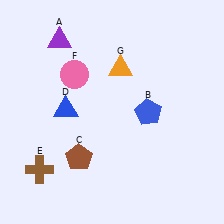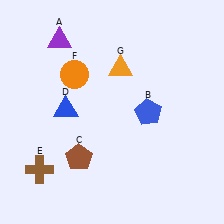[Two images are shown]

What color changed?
The circle (F) changed from pink in Image 1 to orange in Image 2.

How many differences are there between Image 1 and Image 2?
There is 1 difference between the two images.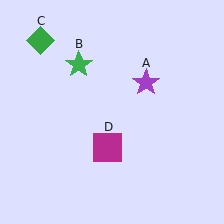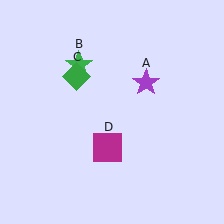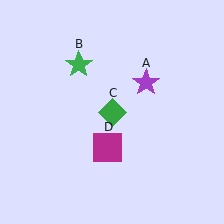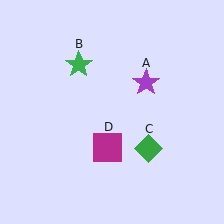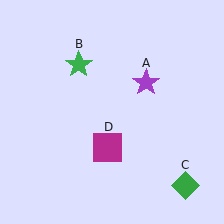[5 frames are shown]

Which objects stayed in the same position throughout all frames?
Purple star (object A) and green star (object B) and magenta square (object D) remained stationary.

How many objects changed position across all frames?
1 object changed position: green diamond (object C).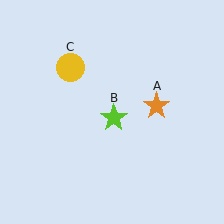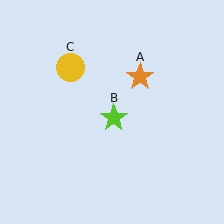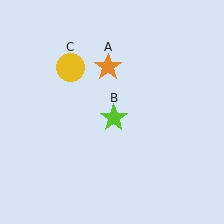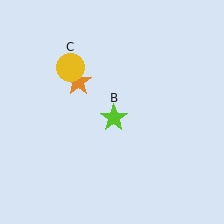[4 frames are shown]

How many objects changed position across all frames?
1 object changed position: orange star (object A).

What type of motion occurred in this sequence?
The orange star (object A) rotated counterclockwise around the center of the scene.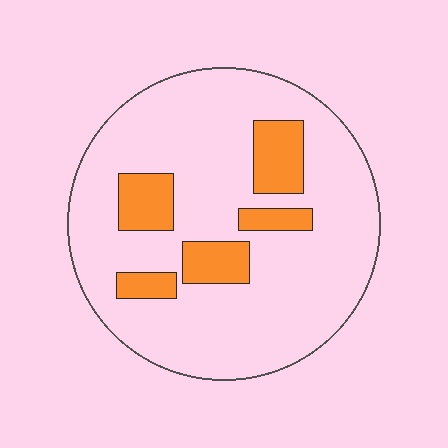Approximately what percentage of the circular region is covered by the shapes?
Approximately 15%.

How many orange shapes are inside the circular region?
5.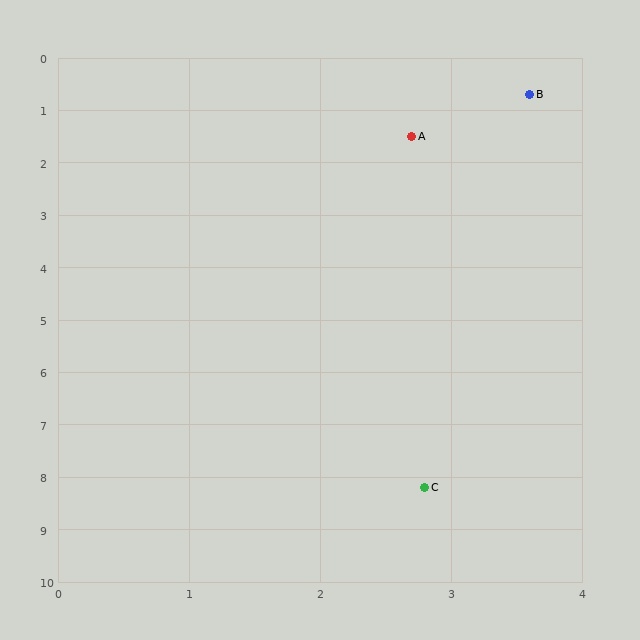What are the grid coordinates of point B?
Point B is at approximately (3.6, 0.7).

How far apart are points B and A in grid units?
Points B and A are about 1.2 grid units apart.